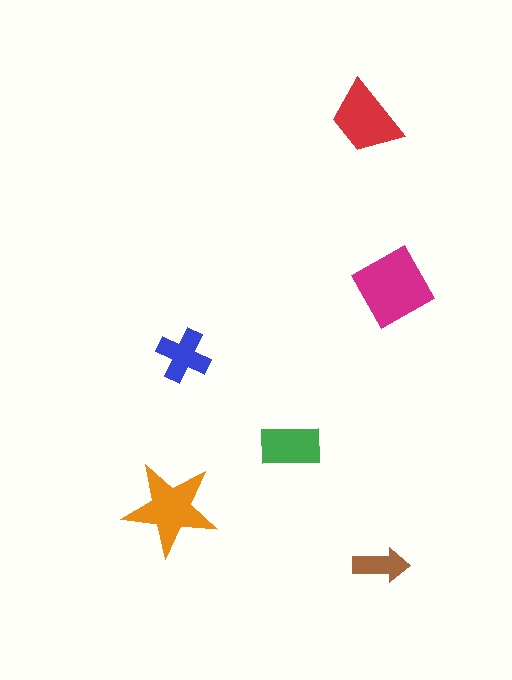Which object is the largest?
The magenta diamond.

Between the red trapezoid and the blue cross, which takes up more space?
The red trapezoid.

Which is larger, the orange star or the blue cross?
The orange star.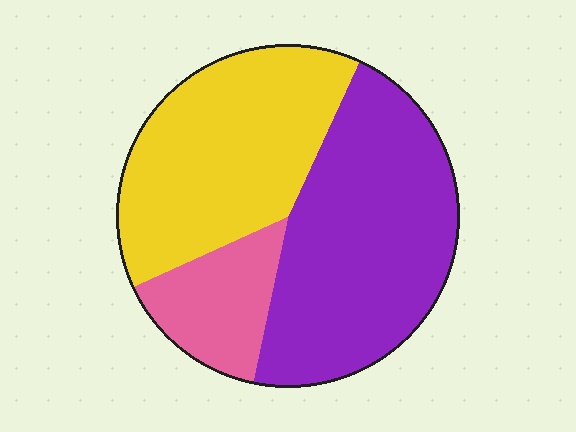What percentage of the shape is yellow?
Yellow covers 39% of the shape.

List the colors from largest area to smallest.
From largest to smallest: purple, yellow, pink.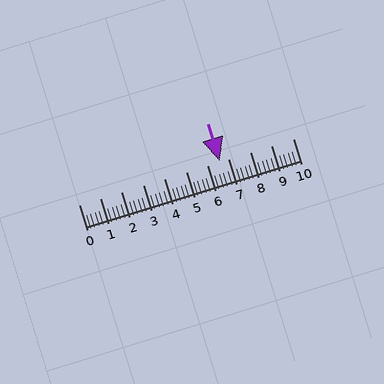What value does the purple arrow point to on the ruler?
The purple arrow points to approximately 6.6.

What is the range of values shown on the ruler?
The ruler shows values from 0 to 10.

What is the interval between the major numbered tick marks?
The major tick marks are spaced 1 units apart.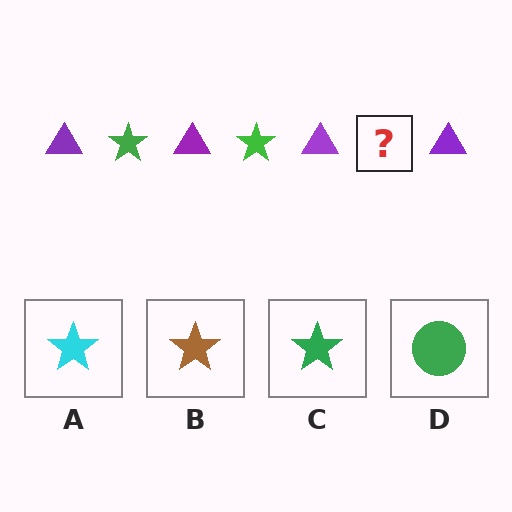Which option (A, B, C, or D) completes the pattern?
C.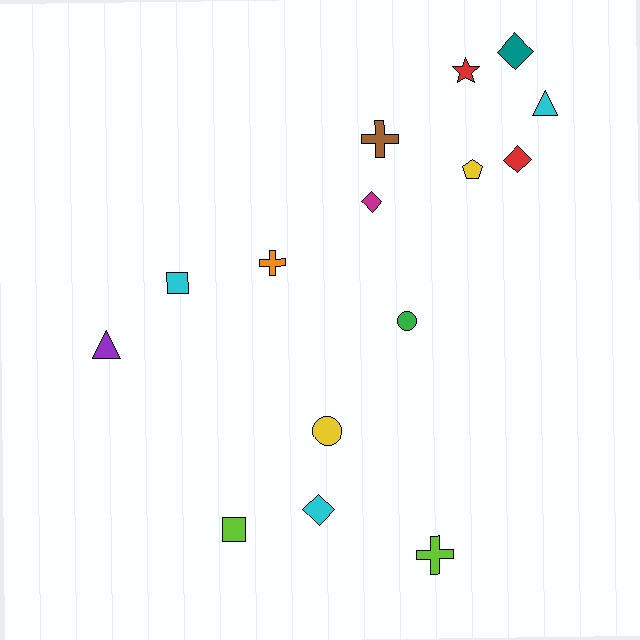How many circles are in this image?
There are 2 circles.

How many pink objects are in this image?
There are no pink objects.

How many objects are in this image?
There are 15 objects.